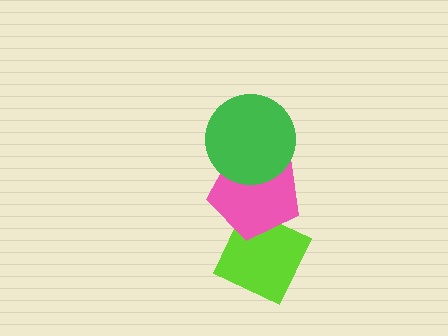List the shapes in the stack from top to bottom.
From top to bottom: the green circle, the pink pentagon, the lime diamond.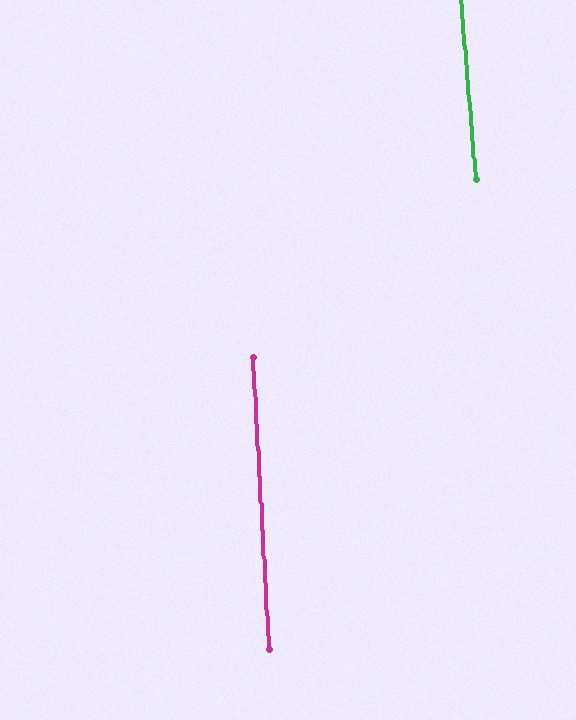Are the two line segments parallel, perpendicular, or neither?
Parallel — their directions differ by only 1.6°.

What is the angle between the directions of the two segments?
Approximately 2 degrees.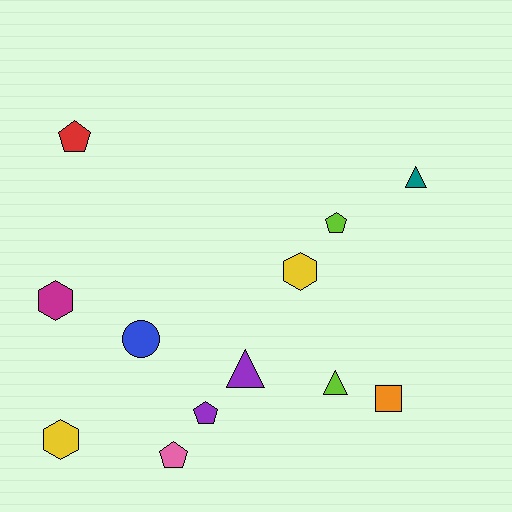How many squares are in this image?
There is 1 square.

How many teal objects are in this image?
There is 1 teal object.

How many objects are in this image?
There are 12 objects.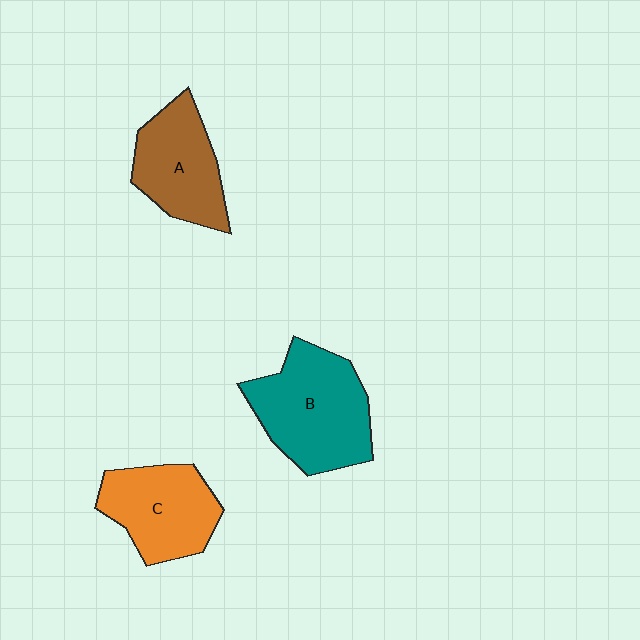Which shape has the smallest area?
Shape A (brown).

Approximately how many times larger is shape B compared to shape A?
Approximately 1.3 times.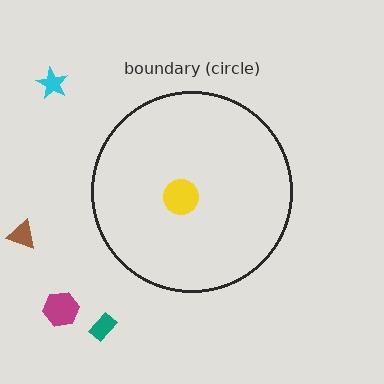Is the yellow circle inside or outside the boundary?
Inside.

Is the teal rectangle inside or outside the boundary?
Outside.